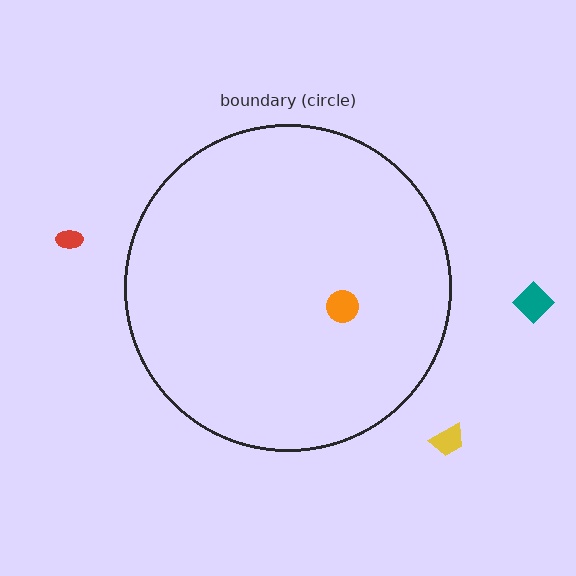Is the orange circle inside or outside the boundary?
Inside.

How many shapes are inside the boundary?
1 inside, 3 outside.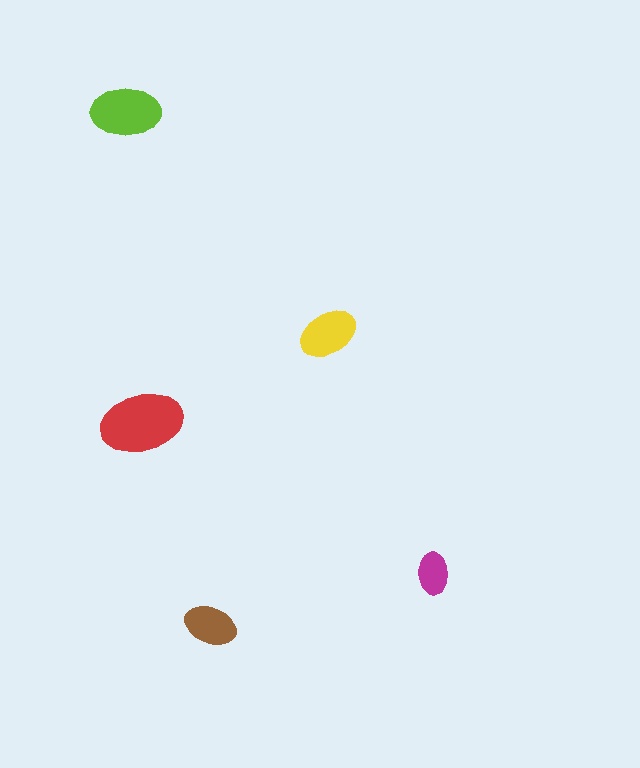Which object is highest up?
The lime ellipse is topmost.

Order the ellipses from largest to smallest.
the red one, the lime one, the yellow one, the brown one, the magenta one.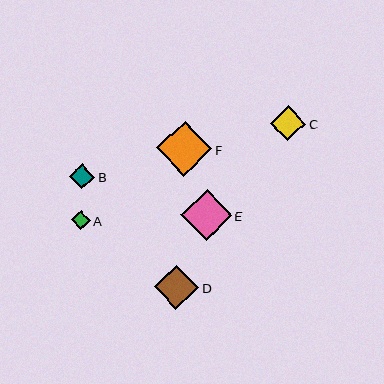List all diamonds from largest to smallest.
From largest to smallest: F, E, D, C, B, A.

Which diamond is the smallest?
Diamond A is the smallest with a size of approximately 19 pixels.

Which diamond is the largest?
Diamond F is the largest with a size of approximately 55 pixels.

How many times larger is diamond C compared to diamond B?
Diamond C is approximately 1.4 times the size of diamond B.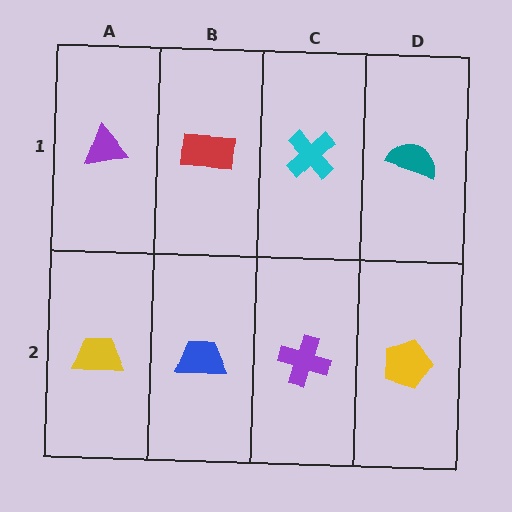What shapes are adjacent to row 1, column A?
A yellow trapezoid (row 2, column A), a red rectangle (row 1, column B).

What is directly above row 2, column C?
A cyan cross.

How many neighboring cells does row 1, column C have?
3.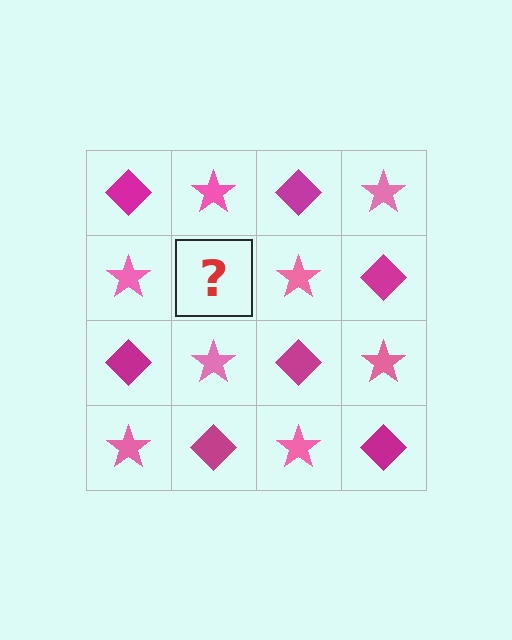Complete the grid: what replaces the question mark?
The question mark should be replaced with a magenta diamond.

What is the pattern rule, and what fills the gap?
The rule is that it alternates magenta diamond and pink star in a checkerboard pattern. The gap should be filled with a magenta diamond.